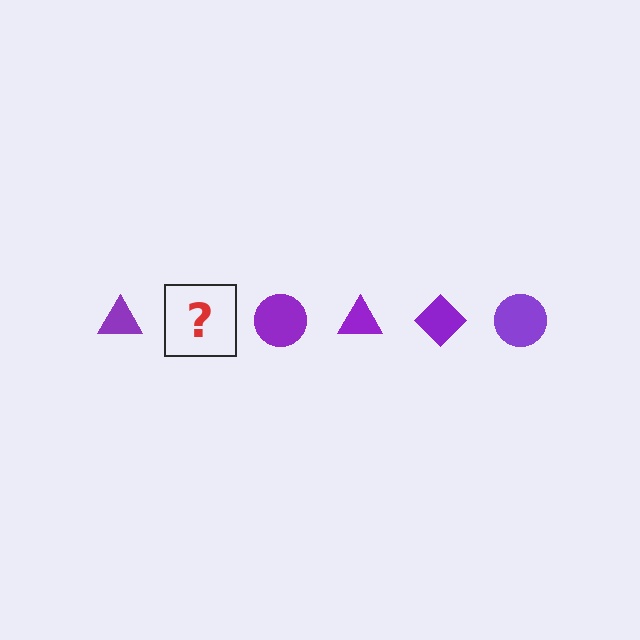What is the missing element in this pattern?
The missing element is a purple diamond.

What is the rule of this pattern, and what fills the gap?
The rule is that the pattern cycles through triangle, diamond, circle shapes in purple. The gap should be filled with a purple diamond.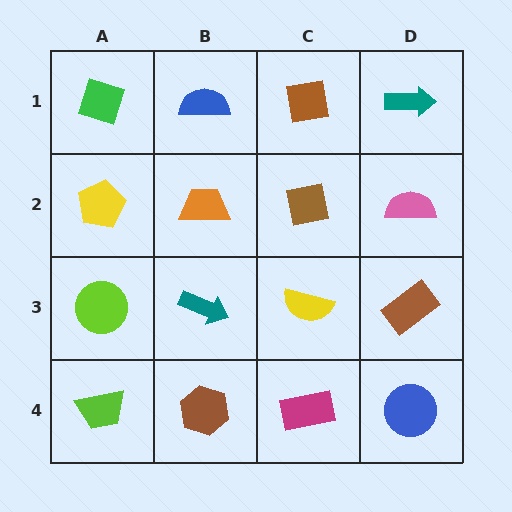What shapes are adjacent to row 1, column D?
A pink semicircle (row 2, column D), a brown square (row 1, column C).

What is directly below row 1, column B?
An orange trapezoid.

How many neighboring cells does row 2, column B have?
4.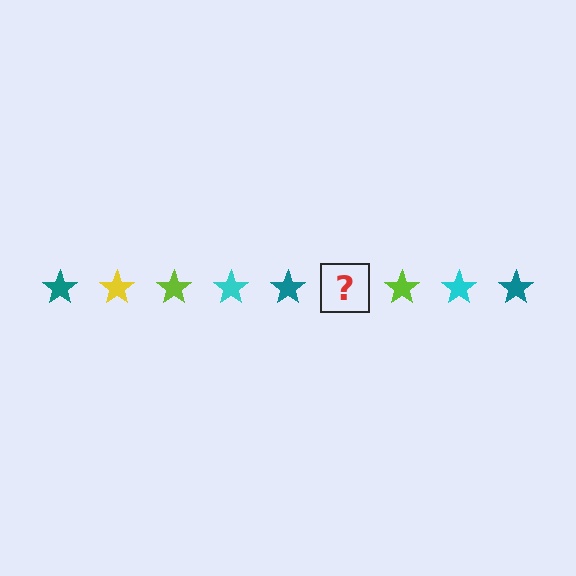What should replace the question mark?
The question mark should be replaced with a yellow star.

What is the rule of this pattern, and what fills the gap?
The rule is that the pattern cycles through teal, yellow, lime, cyan stars. The gap should be filled with a yellow star.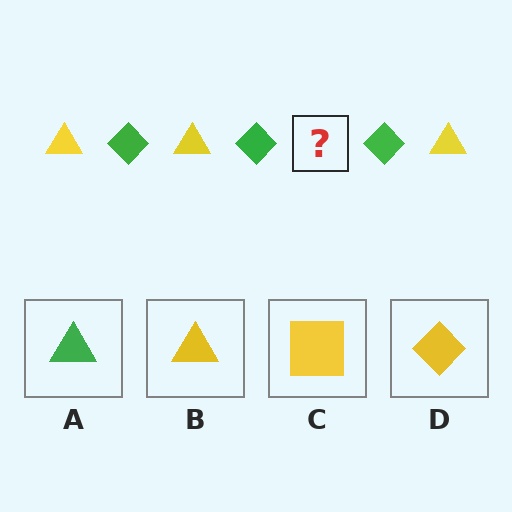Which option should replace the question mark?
Option B.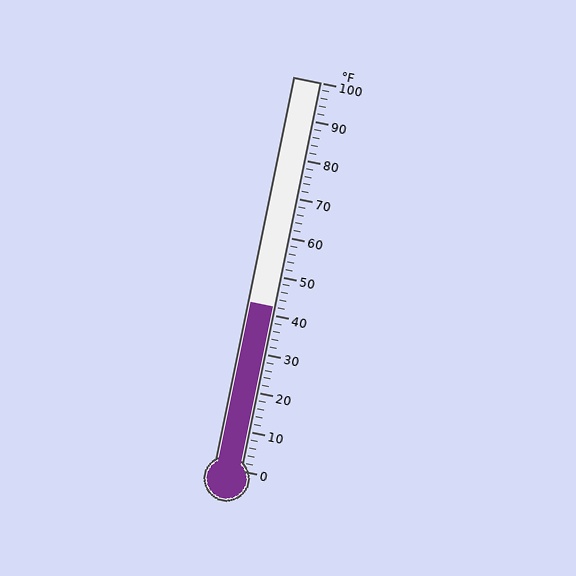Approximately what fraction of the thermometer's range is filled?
The thermometer is filled to approximately 40% of its range.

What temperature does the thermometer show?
The thermometer shows approximately 42°F.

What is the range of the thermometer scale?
The thermometer scale ranges from 0°F to 100°F.